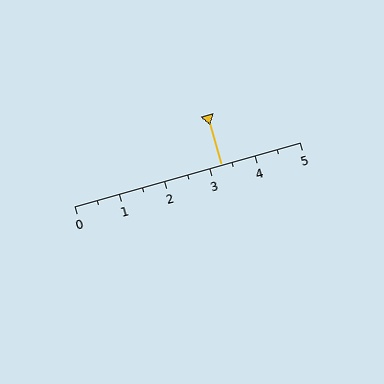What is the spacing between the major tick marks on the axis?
The major ticks are spaced 1 apart.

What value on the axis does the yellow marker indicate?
The marker indicates approximately 3.2.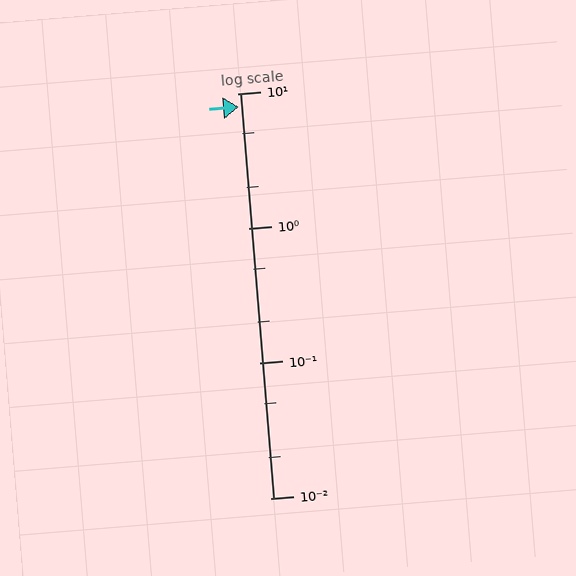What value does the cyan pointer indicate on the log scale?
The pointer indicates approximately 8.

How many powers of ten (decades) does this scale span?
The scale spans 3 decades, from 0.01 to 10.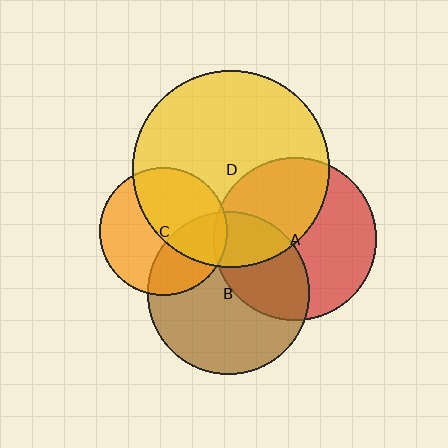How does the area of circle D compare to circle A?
Approximately 1.5 times.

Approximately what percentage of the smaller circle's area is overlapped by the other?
Approximately 35%.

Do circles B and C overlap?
Yes.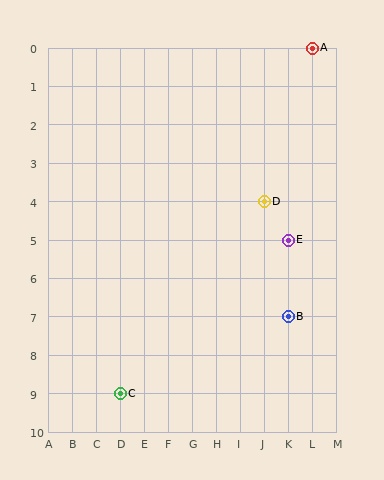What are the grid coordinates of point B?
Point B is at grid coordinates (K, 7).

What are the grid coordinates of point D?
Point D is at grid coordinates (J, 4).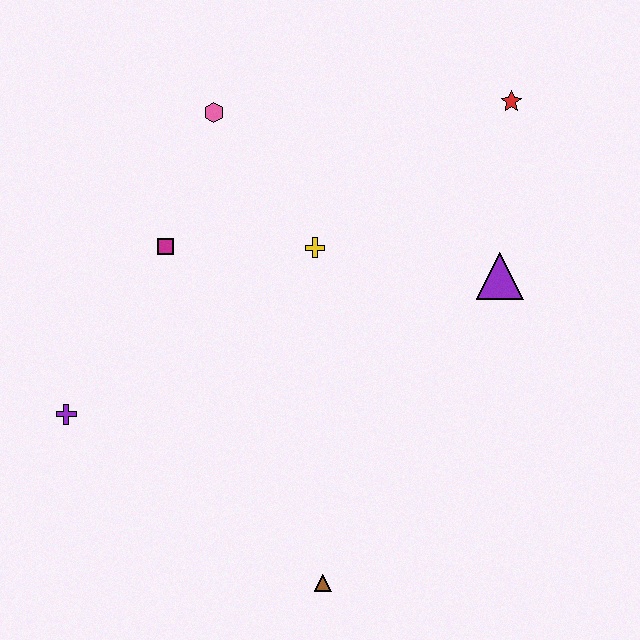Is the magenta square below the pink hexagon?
Yes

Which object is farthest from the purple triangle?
The purple cross is farthest from the purple triangle.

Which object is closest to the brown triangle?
The purple cross is closest to the brown triangle.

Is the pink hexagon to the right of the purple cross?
Yes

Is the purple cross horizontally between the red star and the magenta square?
No